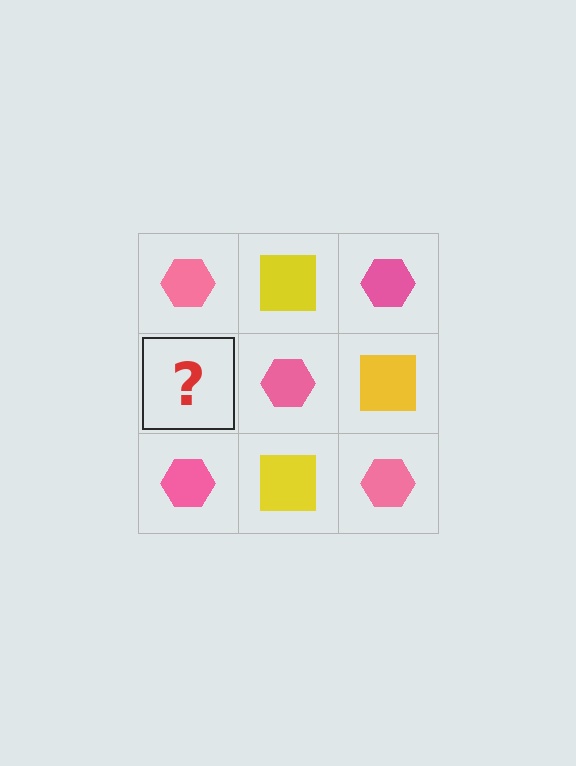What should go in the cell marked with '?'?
The missing cell should contain a yellow square.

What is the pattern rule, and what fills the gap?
The rule is that it alternates pink hexagon and yellow square in a checkerboard pattern. The gap should be filled with a yellow square.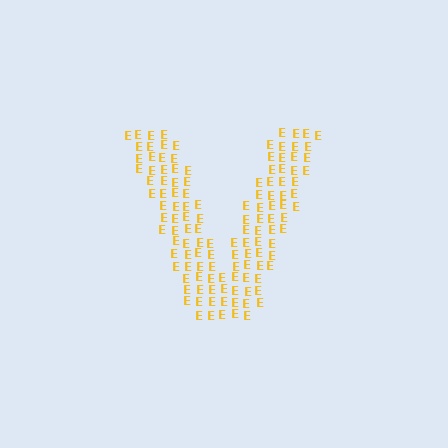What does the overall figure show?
The overall figure shows the letter V.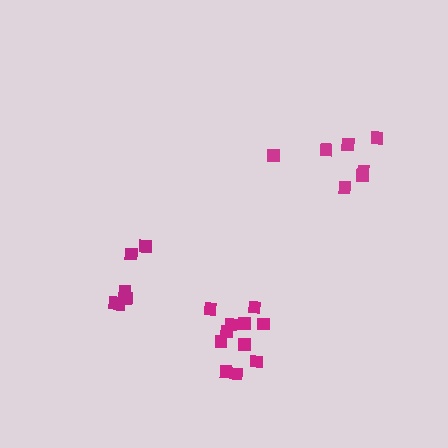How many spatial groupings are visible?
There are 3 spatial groupings.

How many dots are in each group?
Group 1: 7 dots, Group 2: 7 dots, Group 3: 12 dots (26 total).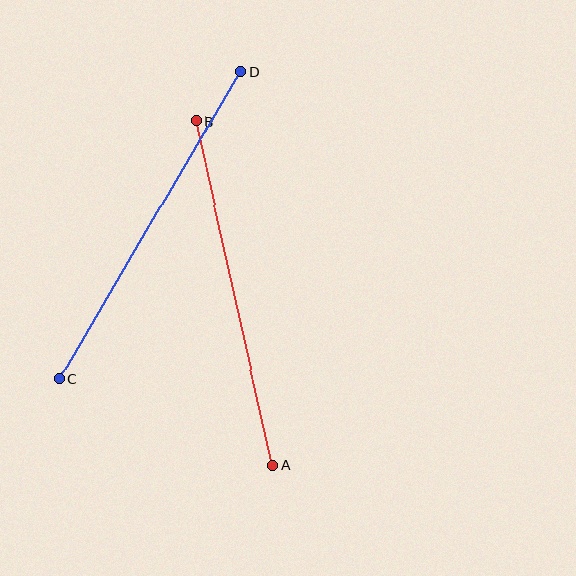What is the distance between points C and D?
The distance is approximately 356 pixels.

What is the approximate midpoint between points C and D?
The midpoint is at approximately (150, 225) pixels.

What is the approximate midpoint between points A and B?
The midpoint is at approximately (234, 293) pixels.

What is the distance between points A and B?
The distance is approximately 352 pixels.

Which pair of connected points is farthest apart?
Points C and D are farthest apart.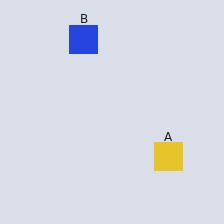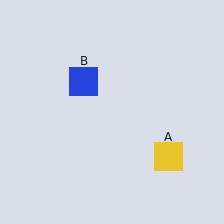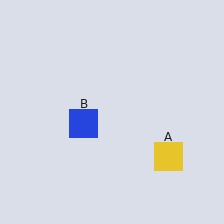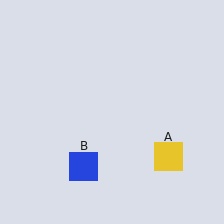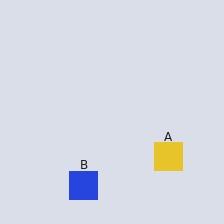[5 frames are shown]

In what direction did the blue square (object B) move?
The blue square (object B) moved down.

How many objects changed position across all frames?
1 object changed position: blue square (object B).